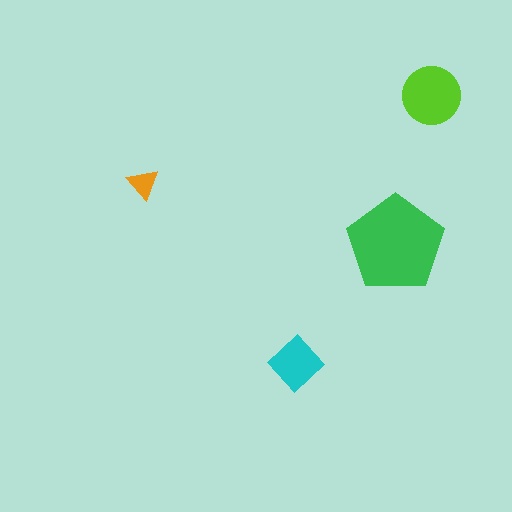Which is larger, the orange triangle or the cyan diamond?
The cyan diamond.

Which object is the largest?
The green pentagon.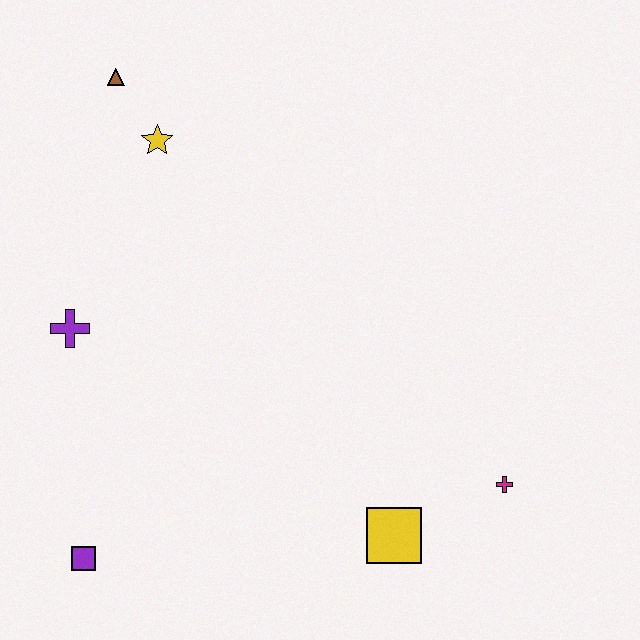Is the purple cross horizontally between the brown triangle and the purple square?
No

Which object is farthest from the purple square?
The brown triangle is farthest from the purple square.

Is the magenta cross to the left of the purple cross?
No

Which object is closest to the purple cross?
The yellow star is closest to the purple cross.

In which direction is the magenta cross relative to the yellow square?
The magenta cross is to the right of the yellow square.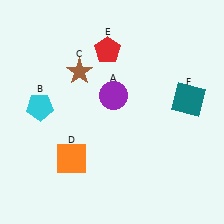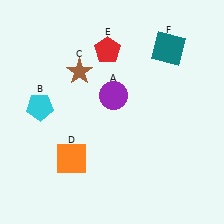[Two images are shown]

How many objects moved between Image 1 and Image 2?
1 object moved between the two images.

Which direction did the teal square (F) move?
The teal square (F) moved up.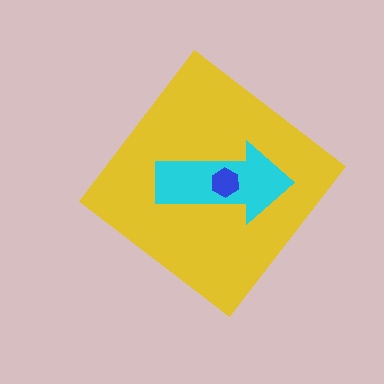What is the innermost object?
The blue hexagon.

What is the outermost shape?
The yellow diamond.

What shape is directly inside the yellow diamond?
The cyan arrow.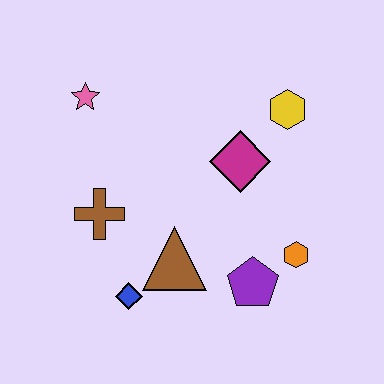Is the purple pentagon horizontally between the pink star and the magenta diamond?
No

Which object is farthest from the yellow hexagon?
The blue diamond is farthest from the yellow hexagon.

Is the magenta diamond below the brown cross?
No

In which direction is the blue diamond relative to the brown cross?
The blue diamond is below the brown cross.